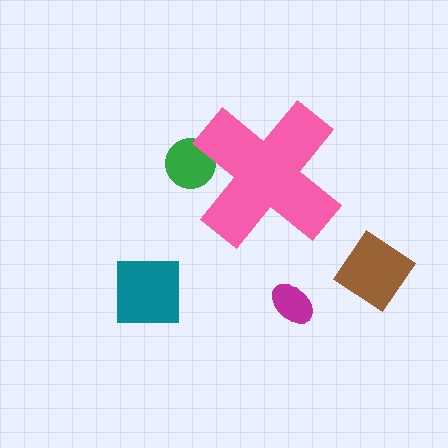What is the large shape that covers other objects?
A pink cross.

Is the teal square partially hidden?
No, the teal square is fully visible.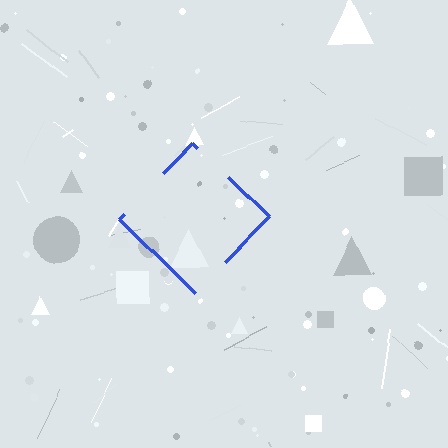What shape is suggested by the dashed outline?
The dashed outline suggests a diamond.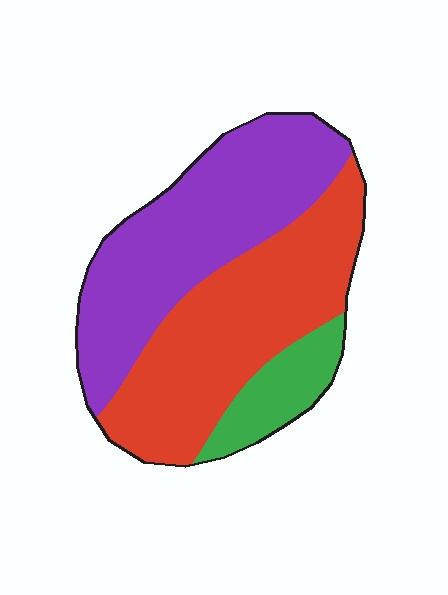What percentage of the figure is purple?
Purple covers 44% of the figure.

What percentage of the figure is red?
Red covers about 45% of the figure.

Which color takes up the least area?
Green, at roughly 10%.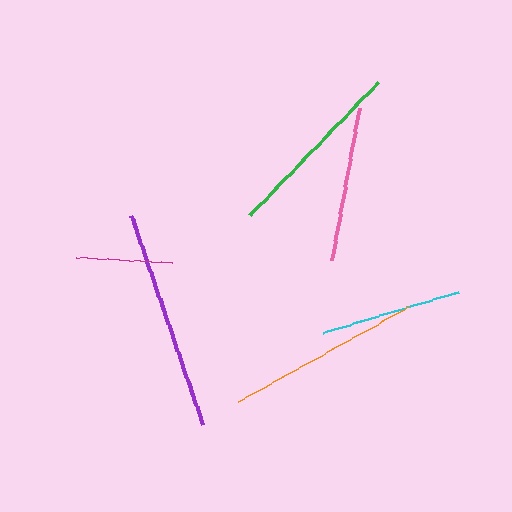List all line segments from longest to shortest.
From longest to shortest: purple, orange, green, pink, cyan, magenta.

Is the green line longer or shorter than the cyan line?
The green line is longer than the cyan line.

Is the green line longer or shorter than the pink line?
The green line is longer than the pink line.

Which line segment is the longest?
The purple line is the longest at approximately 221 pixels.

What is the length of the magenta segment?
The magenta segment is approximately 96 pixels long.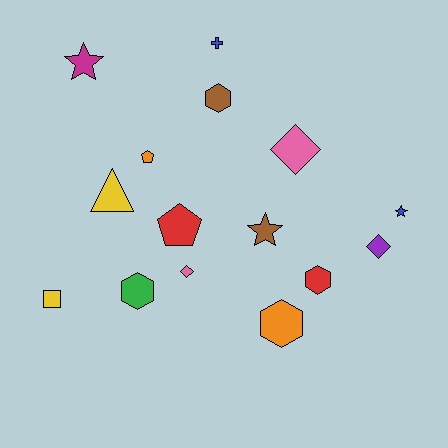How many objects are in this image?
There are 15 objects.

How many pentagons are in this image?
There are 2 pentagons.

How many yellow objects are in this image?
There are 2 yellow objects.